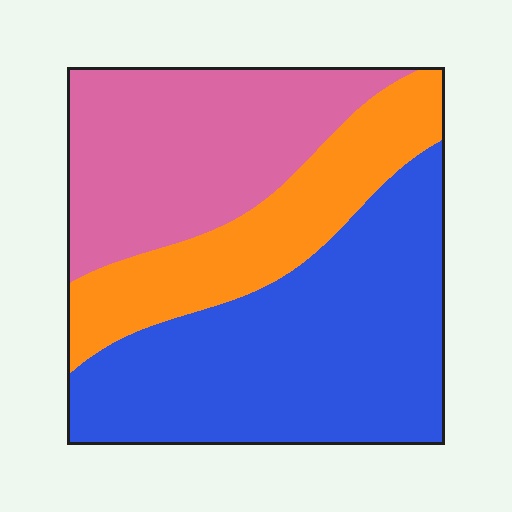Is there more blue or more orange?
Blue.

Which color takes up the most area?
Blue, at roughly 45%.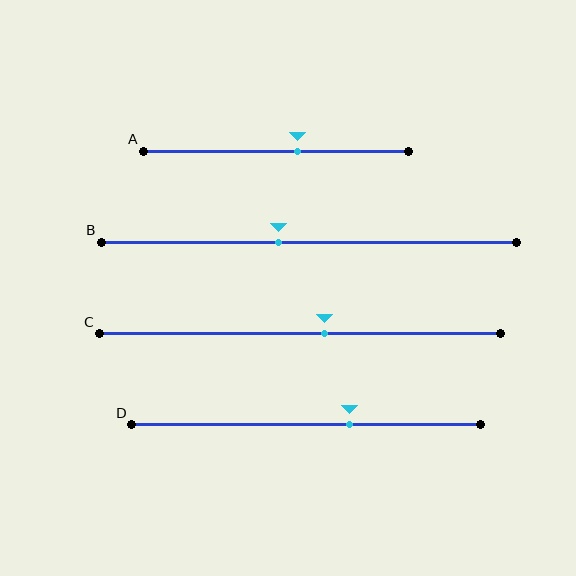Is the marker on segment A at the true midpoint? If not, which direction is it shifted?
No, the marker on segment A is shifted to the right by about 8% of the segment length.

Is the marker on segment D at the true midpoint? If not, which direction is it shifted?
No, the marker on segment D is shifted to the right by about 13% of the segment length.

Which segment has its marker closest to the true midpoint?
Segment C has its marker closest to the true midpoint.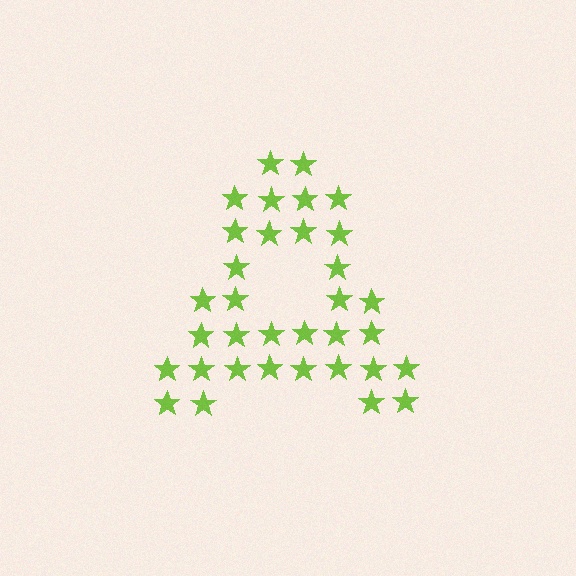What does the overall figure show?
The overall figure shows the letter A.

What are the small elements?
The small elements are stars.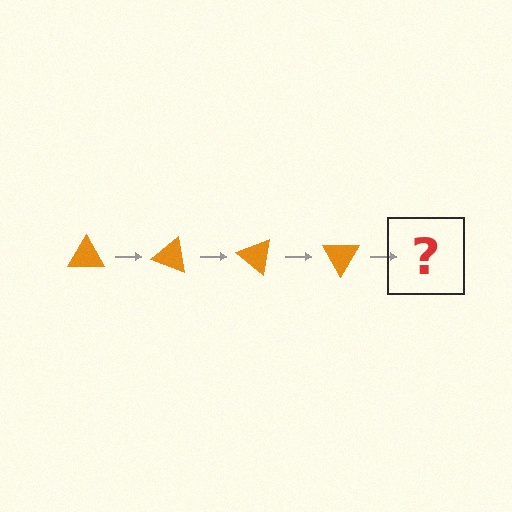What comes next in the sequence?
The next element should be an orange triangle rotated 80 degrees.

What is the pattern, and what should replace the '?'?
The pattern is that the triangle rotates 20 degrees each step. The '?' should be an orange triangle rotated 80 degrees.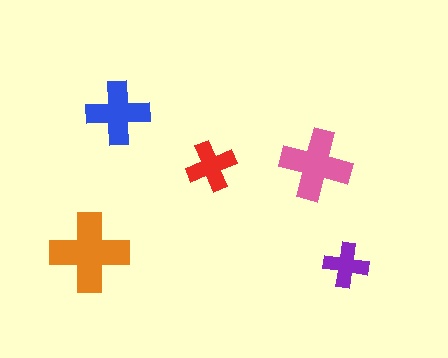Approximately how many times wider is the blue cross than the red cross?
About 1.5 times wider.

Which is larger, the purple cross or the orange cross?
The orange one.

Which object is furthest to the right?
The purple cross is rightmost.